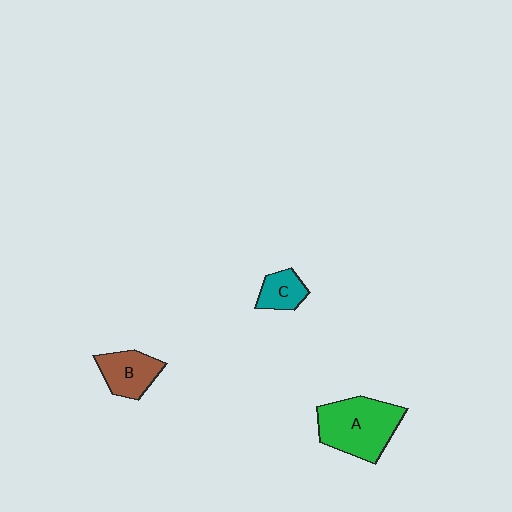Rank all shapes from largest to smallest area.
From largest to smallest: A (green), B (brown), C (teal).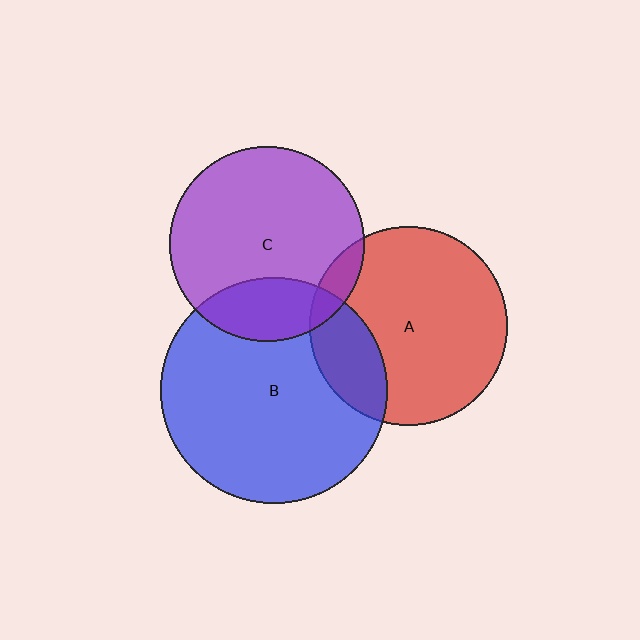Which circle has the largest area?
Circle B (blue).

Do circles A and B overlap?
Yes.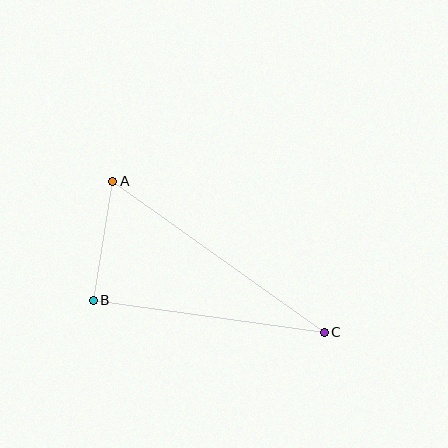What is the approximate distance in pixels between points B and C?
The distance between B and C is approximately 233 pixels.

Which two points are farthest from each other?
Points A and C are farthest from each other.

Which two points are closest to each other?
Points A and B are closest to each other.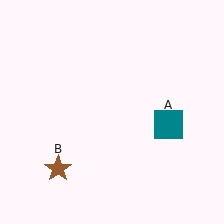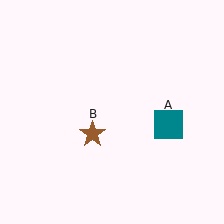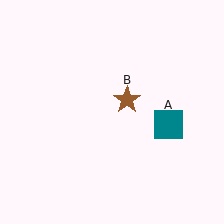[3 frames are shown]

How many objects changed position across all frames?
1 object changed position: brown star (object B).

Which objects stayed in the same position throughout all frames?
Teal square (object A) remained stationary.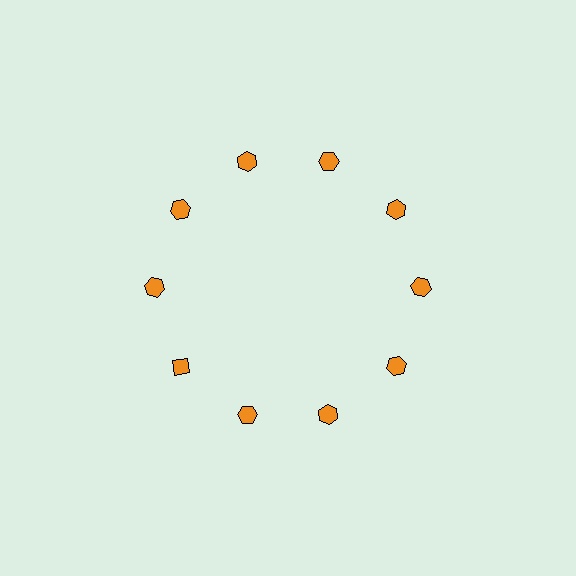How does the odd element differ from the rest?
It has a different shape: diamond instead of hexagon.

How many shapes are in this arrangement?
There are 10 shapes arranged in a ring pattern.